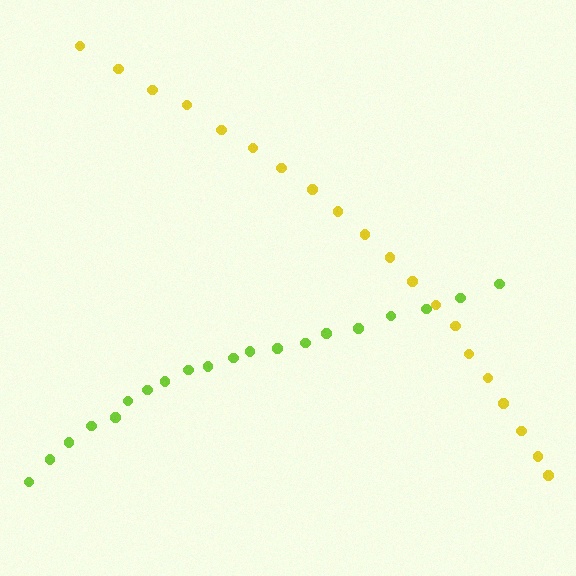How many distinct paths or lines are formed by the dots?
There are 2 distinct paths.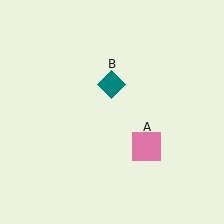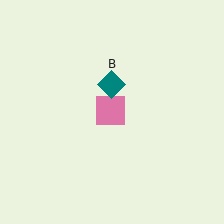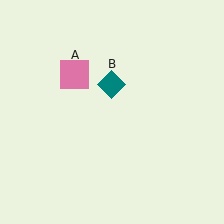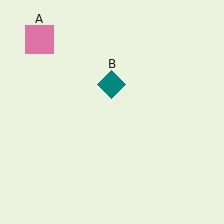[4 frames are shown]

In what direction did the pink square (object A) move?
The pink square (object A) moved up and to the left.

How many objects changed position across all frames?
1 object changed position: pink square (object A).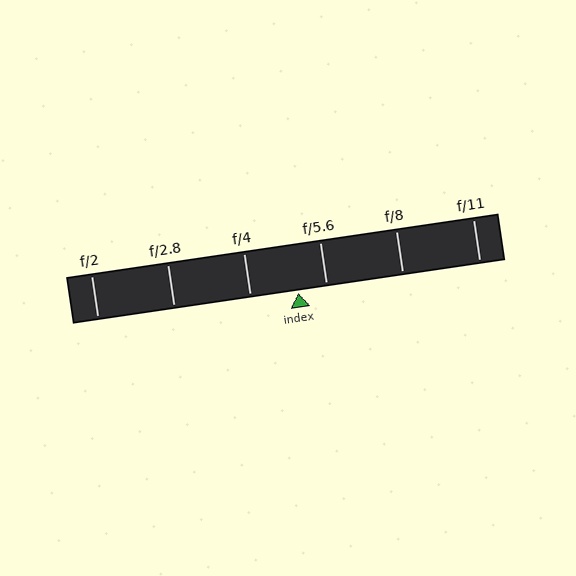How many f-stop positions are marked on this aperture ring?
There are 6 f-stop positions marked.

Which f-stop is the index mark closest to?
The index mark is closest to f/5.6.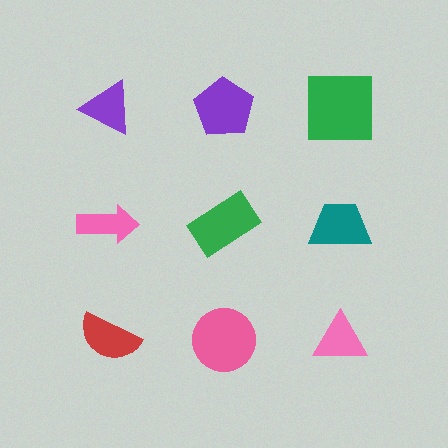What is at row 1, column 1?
A purple triangle.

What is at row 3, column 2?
A pink circle.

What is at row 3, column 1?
A red semicircle.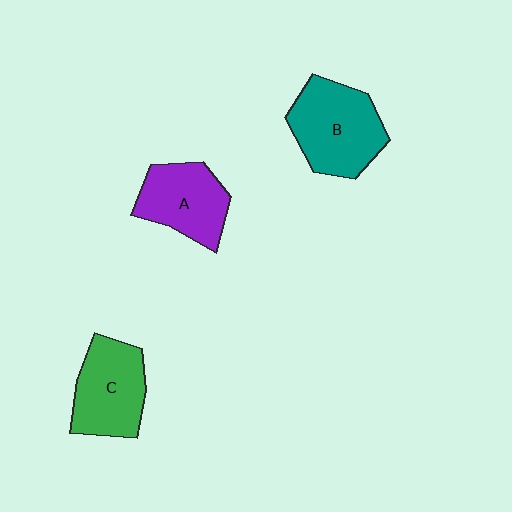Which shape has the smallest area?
Shape A (purple).